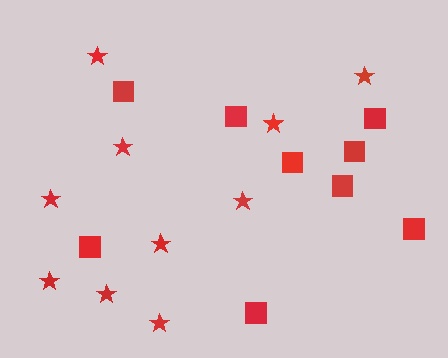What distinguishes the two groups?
There are 2 groups: one group of squares (9) and one group of stars (10).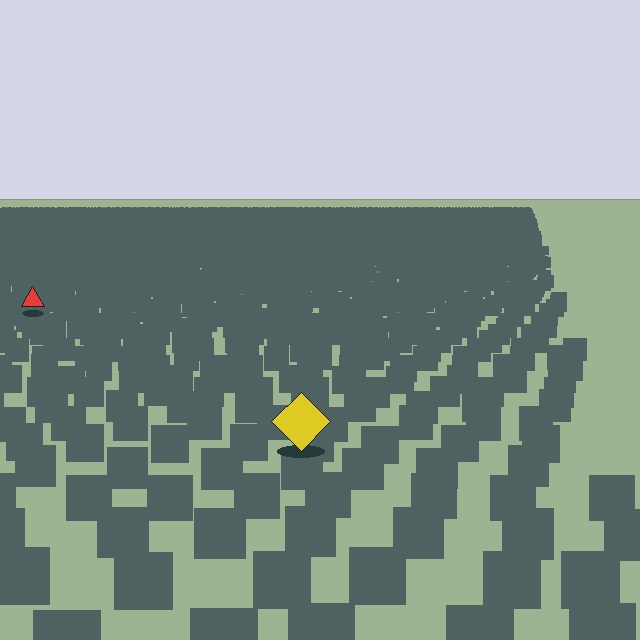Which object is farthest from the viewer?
The red triangle is farthest from the viewer. It appears smaller and the ground texture around it is denser.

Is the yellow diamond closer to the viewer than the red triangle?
Yes. The yellow diamond is closer — you can tell from the texture gradient: the ground texture is coarser near it.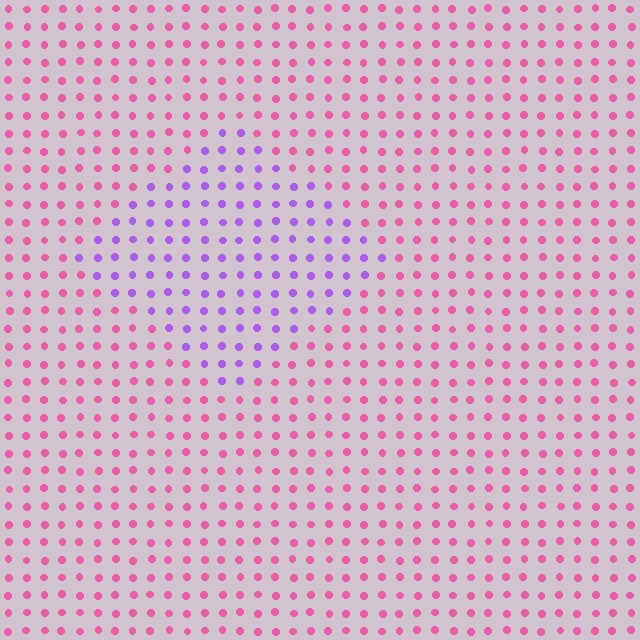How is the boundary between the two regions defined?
The boundary is defined purely by a slight shift in hue (about 54 degrees). Spacing, size, and orientation are identical on both sides.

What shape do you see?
I see a diamond.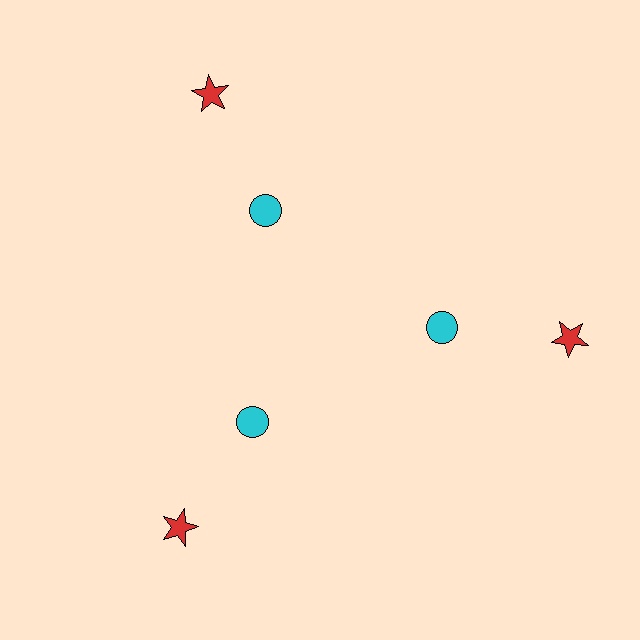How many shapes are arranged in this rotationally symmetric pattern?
There are 6 shapes, arranged in 3 groups of 2.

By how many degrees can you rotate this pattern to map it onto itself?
The pattern maps onto itself every 120 degrees of rotation.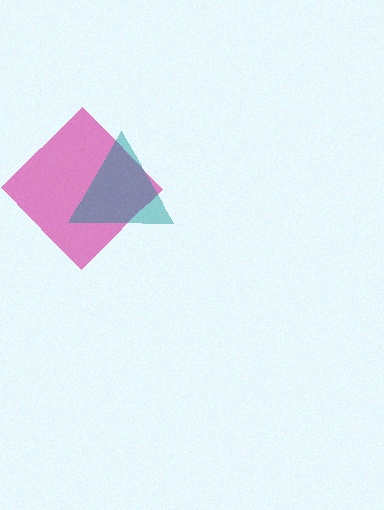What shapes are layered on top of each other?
The layered shapes are: a magenta diamond, a teal triangle.